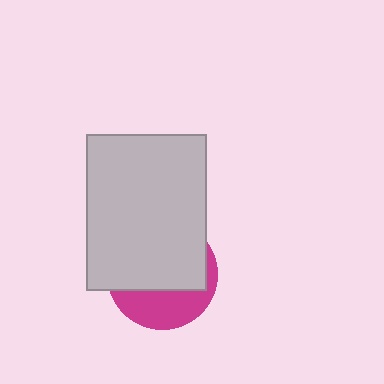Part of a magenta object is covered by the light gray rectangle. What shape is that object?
It is a circle.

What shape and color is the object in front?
The object in front is a light gray rectangle.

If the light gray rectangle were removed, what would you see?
You would see the complete magenta circle.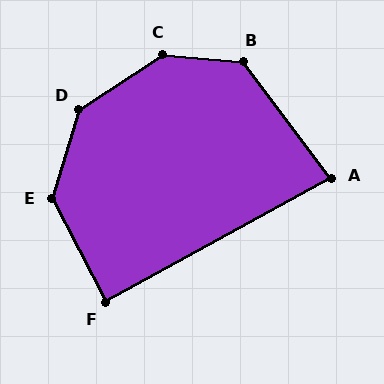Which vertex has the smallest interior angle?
A, at approximately 82 degrees.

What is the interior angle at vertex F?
Approximately 88 degrees (approximately right).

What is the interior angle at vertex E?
Approximately 136 degrees (obtuse).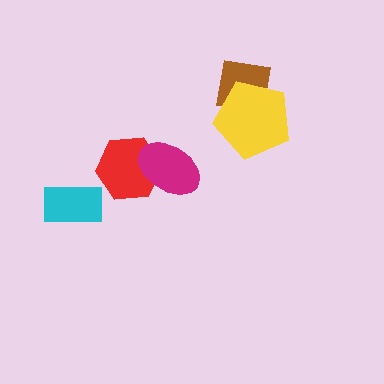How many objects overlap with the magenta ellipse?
1 object overlaps with the magenta ellipse.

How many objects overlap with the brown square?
1 object overlaps with the brown square.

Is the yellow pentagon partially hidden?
No, no other shape covers it.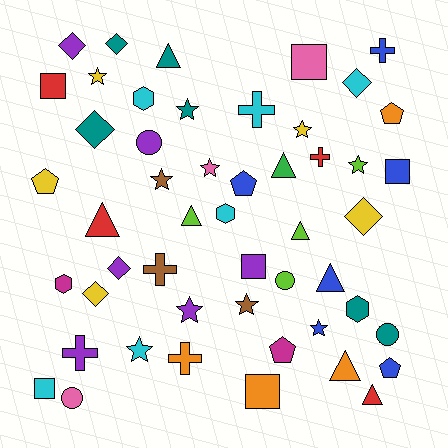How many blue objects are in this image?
There are 6 blue objects.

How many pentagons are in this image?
There are 5 pentagons.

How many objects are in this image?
There are 50 objects.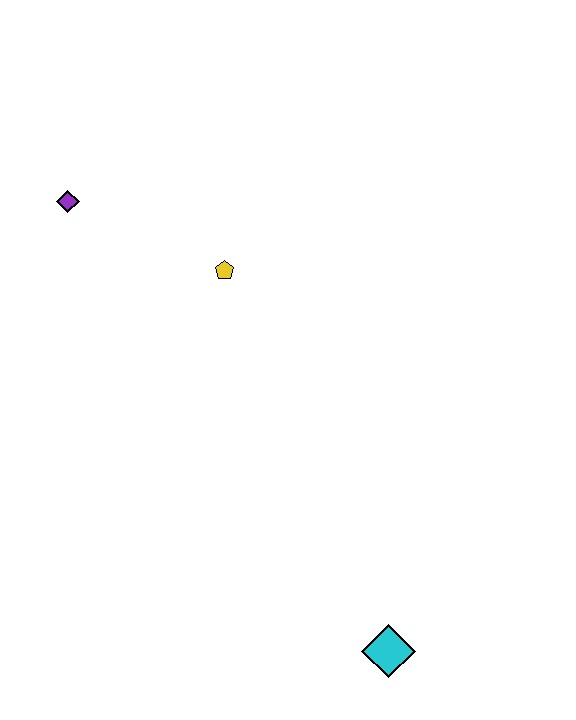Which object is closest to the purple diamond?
The yellow pentagon is closest to the purple diamond.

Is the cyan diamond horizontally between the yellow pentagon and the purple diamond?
No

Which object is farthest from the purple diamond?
The cyan diamond is farthest from the purple diamond.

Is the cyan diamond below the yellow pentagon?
Yes